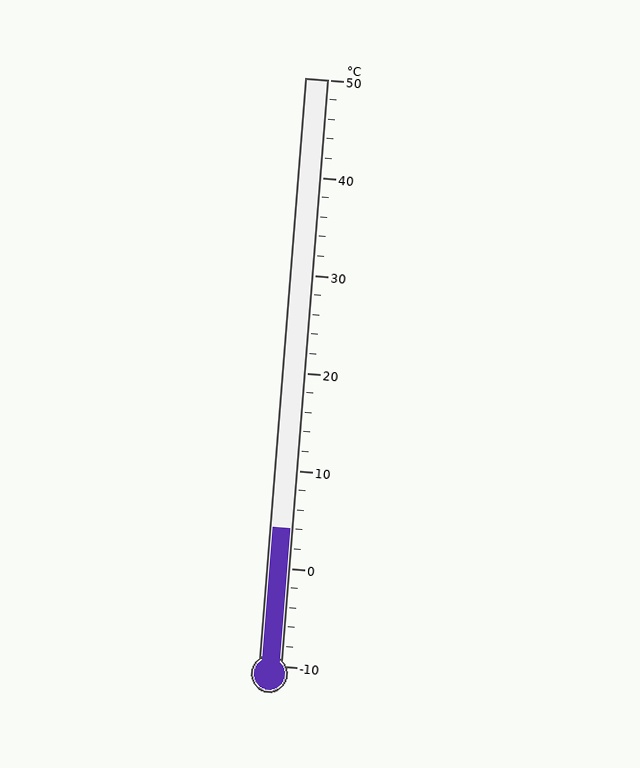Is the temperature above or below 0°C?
The temperature is above 0°C.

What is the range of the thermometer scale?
The thermometer scale ranges from -10°C to 50°C.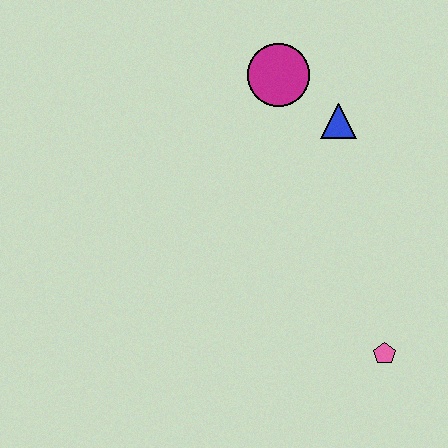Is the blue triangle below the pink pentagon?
No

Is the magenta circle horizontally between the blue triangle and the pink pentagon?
No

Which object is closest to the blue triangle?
The magenta circle is closest to the blue triangle.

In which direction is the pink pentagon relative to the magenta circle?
The pink pentagon is below the magenta circle.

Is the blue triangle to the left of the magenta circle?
No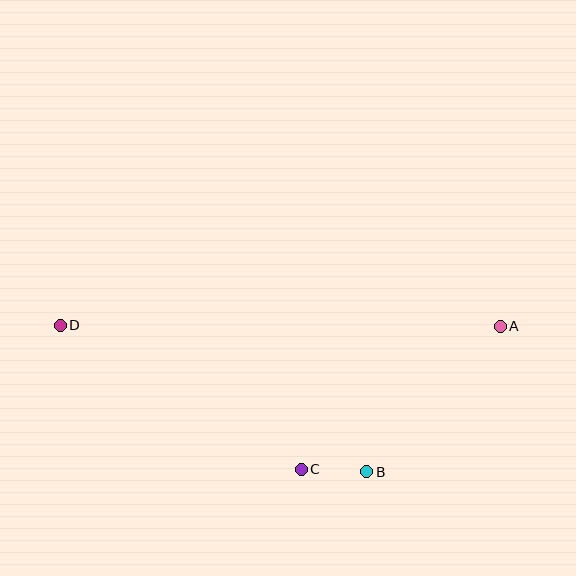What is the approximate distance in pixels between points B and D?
The distance between B and D is approximately 340 pixels.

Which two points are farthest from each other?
Points A and D are farthest from each other.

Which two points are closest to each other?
Points B and C are closest to each other.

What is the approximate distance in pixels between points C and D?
The distance between C and D is approximately 281 pixels.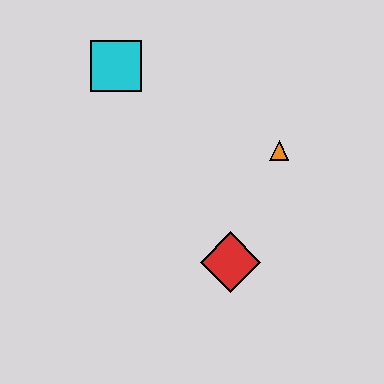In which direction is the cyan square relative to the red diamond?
The cyan square is above the red diamond.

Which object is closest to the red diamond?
The orange triangle is closest to the red diamond.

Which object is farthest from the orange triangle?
The cyan square is farthest from the orange triangle.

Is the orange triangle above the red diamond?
Yes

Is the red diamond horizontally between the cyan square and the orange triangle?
Yes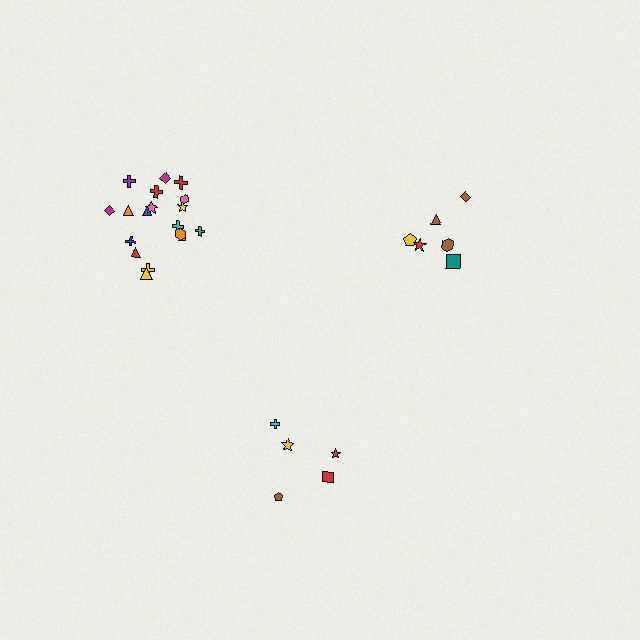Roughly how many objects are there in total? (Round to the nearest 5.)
Roughly 30 objects in total.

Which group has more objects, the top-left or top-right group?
The top-left group.